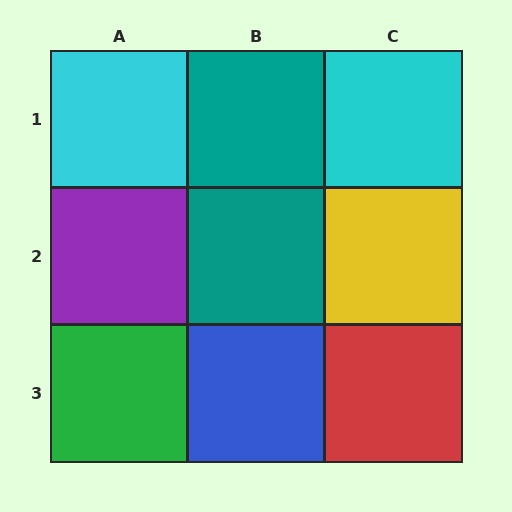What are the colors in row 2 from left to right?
Purple, teal, yellow.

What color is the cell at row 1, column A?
Cyan.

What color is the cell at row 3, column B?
Blue.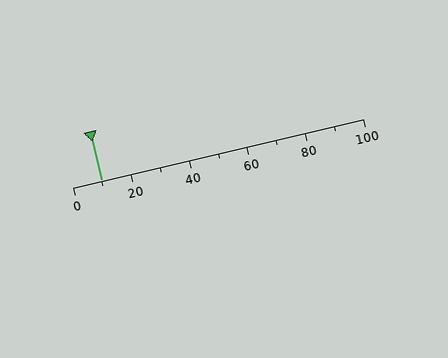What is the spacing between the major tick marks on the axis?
The major ticks are spaced 20 apart.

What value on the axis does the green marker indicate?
The marker indicates approximately 10.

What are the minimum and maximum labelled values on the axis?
The axis runs from 0 to 100.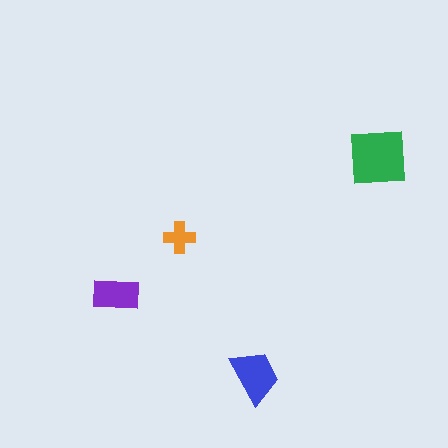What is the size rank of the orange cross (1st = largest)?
4th.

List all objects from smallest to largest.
The orange cross, the purple rectangle, the blue trapezoid, the green square.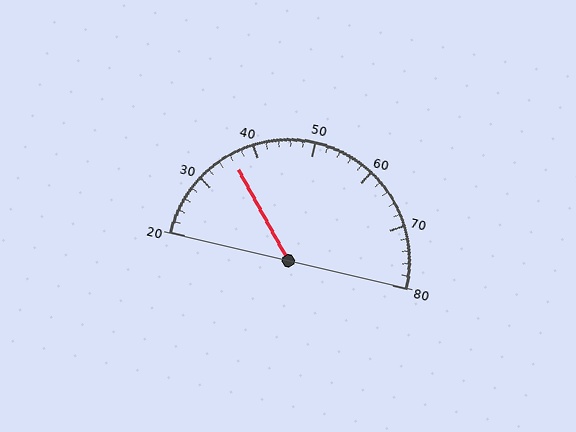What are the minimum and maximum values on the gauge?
The gauge ranges from 20 to 80.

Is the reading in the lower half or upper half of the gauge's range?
The reading is in the lower half of the range (20 to 80).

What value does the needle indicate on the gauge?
The needle indicates approximately 36.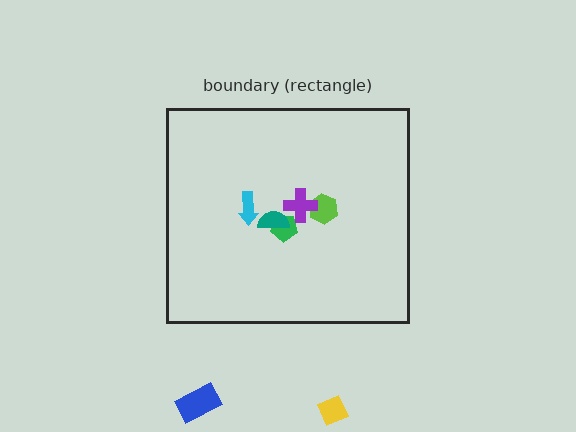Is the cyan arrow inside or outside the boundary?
Inside.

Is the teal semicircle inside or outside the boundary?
Inside.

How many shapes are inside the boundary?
5 inside, 2 outside.